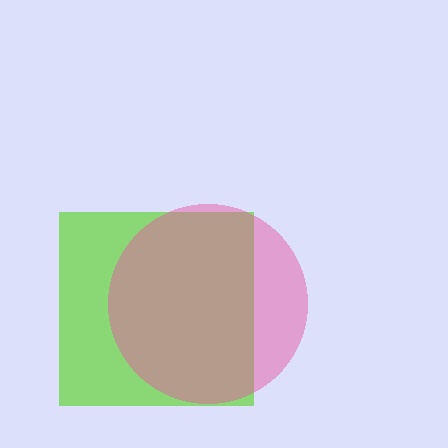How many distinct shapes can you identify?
There are 2 distinct shapes: a lime square, a pink circle.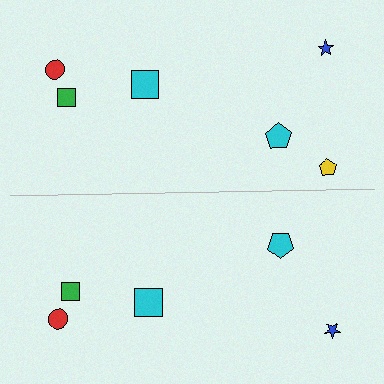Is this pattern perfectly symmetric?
No, the pattern is not perfectly symmetric. A yellow pentagon is missing from the bottom side.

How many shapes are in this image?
There are 11 shapes in this image.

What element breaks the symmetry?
A yellow pentagon is missing from the bottom side.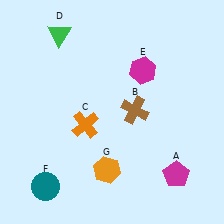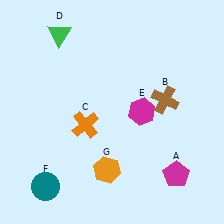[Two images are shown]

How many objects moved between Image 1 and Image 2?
2 objects moved between the two images.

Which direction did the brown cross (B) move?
The brown cross (B) moved right.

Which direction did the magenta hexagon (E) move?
The magenta hexagon (E) moved down.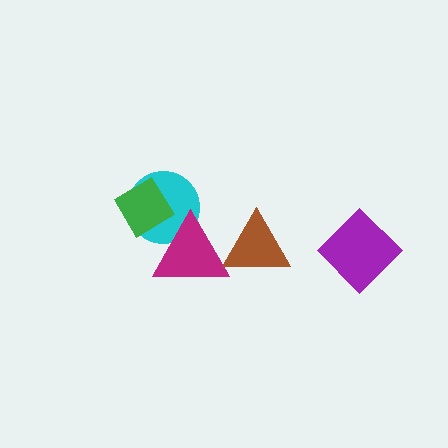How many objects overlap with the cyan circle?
2 objects overlap with the cyan circle.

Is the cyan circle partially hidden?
Yes, it is partially covered by another shape.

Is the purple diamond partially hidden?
No, no other shape covers it.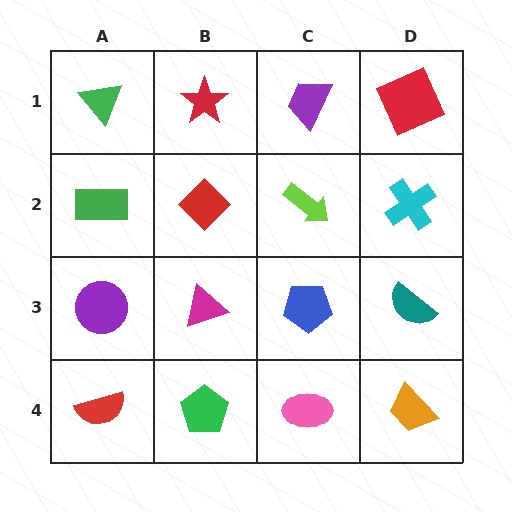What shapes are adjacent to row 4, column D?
A teal semicircle (row 3, column D), a pink ellipse (row 4, column C).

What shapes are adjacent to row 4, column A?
A purple circle (row 3, column A), a green pentagon (row 4, column B).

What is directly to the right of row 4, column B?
A pink ellipse.